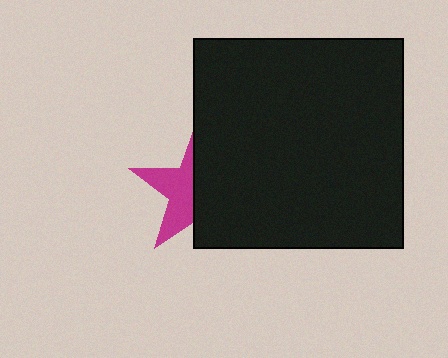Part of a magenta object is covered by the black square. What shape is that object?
It is a star.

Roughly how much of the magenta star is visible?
A small part of it is visible (roughly 45%).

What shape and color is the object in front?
The object in front is a black square.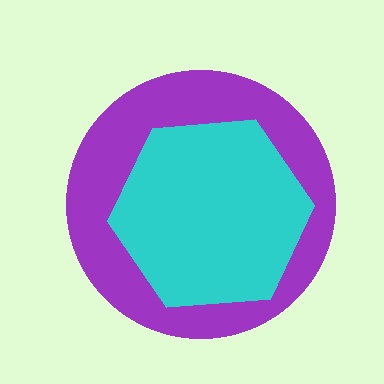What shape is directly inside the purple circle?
The cyan hexagon.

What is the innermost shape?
The cyan hexagon.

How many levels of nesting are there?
2.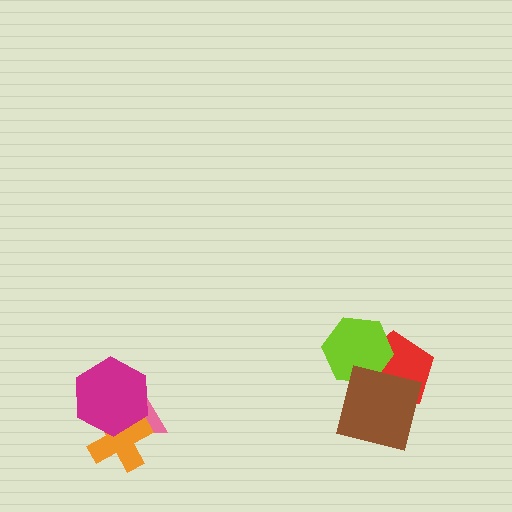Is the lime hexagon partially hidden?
Yes, it is partially covered by another shape.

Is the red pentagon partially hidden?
Yes, it is partially covered by another shape.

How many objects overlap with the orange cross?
2 objects overlap with the orange cross.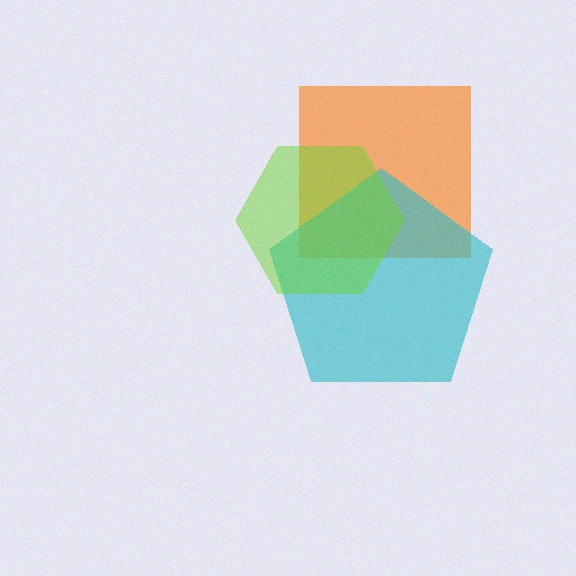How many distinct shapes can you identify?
There are 3 distinct shapes: an orange square, a cyan pentagon, a lime hexagon.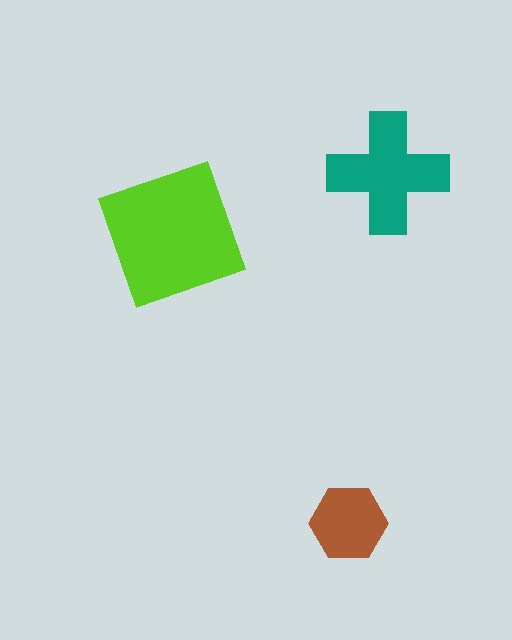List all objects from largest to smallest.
The lime square, the teal cross, the brown hexagon.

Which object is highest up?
The teal cross is topmost.